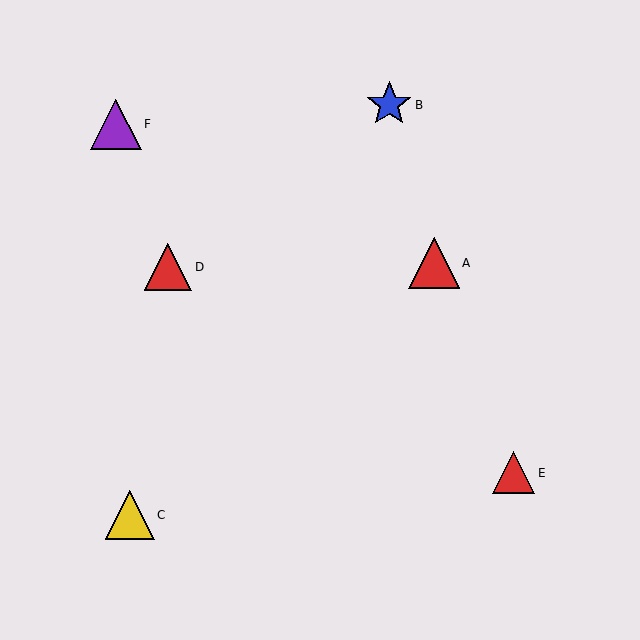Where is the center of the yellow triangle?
The center of the yellow triangle is at (130, 515).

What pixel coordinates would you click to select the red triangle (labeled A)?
Click at (434, 263) to select the red triangle A.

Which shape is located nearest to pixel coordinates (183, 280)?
The red triangle (labeled D) at (168, 267) is nearest to that location.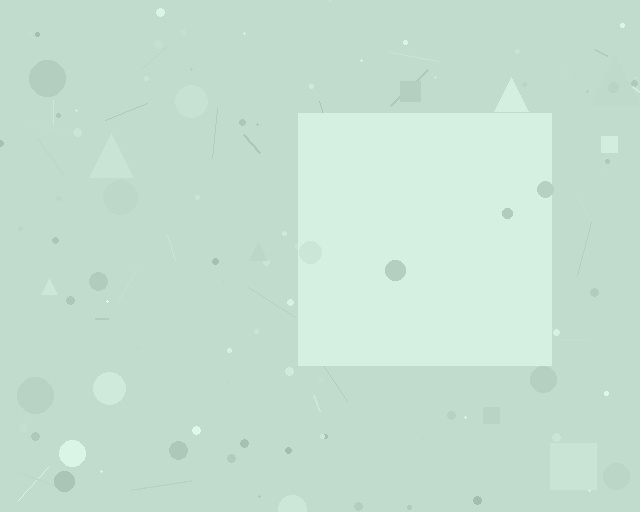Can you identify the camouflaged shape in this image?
The camouflaged shape is a square.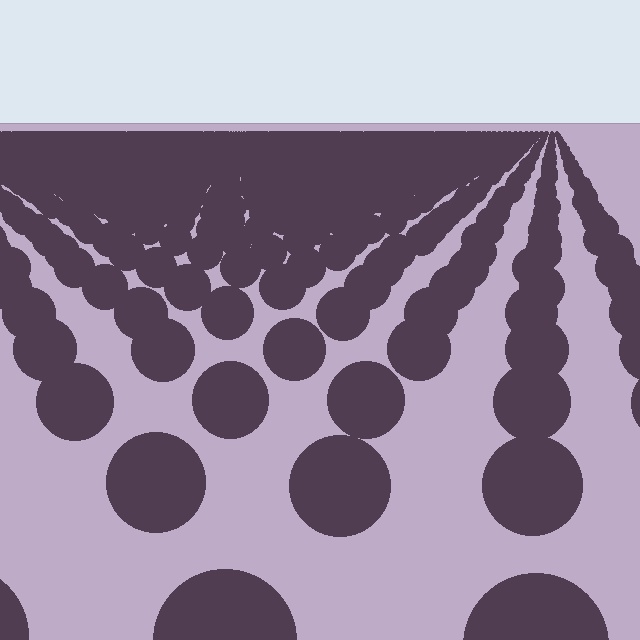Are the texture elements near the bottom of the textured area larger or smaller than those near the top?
Larger. Near the bottom, elements are closer to the viewer and appear at a bigger on-screen size.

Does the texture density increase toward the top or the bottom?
Density increases toward the top.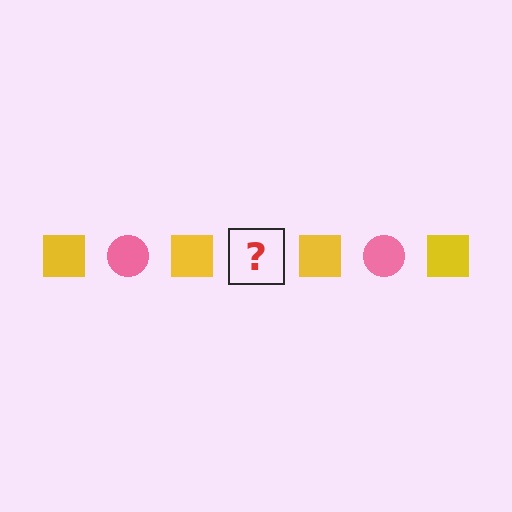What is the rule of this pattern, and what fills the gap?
The rule is that the pattern alternates between yellow square and pink circle. The gap should be filled with a pink circle.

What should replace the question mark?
The question mark should be replaced with a pink circle.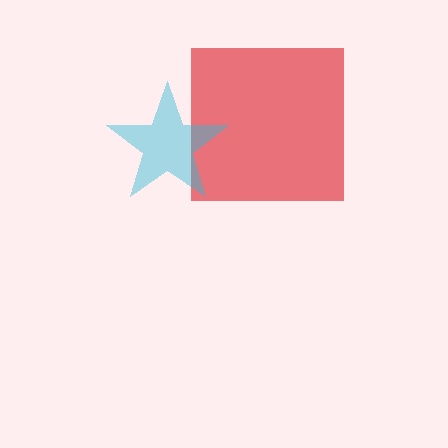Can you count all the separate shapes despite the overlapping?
Yes, there are 2 separate shapes.